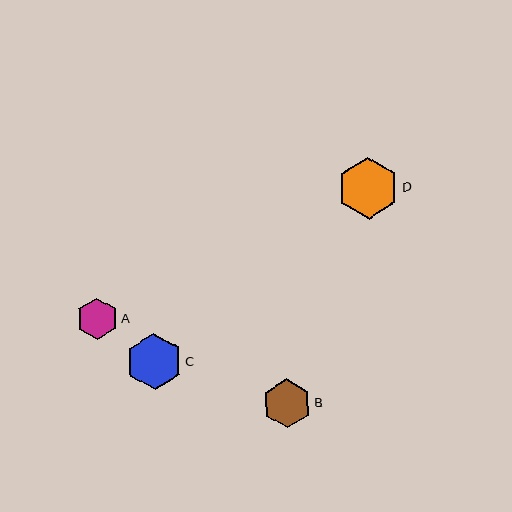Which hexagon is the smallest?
Hexagon A is the smallest with a size of approximately 41 pixels.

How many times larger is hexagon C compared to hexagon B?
Hexagon C is approximately 1.1 times the size of hexagon B.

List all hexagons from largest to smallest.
From largest to smallest: D, C, B, A.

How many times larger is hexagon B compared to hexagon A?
Hexagon B is approximately 1.2 times the size of hexagon A.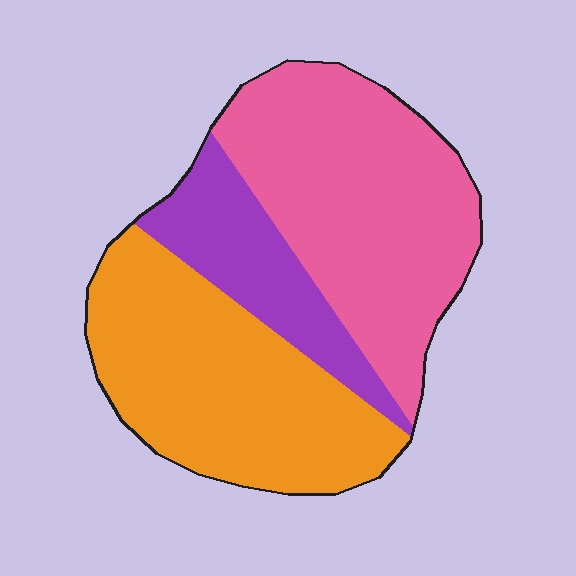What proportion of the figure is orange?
Orange takes up between a third and a half of the figure.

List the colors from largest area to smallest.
From largest to smallest: pink, orange, purple.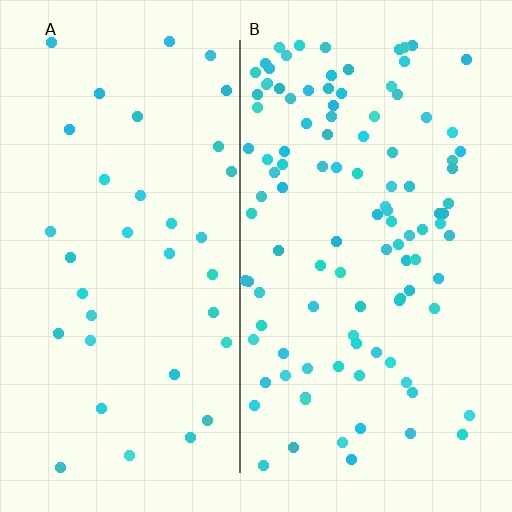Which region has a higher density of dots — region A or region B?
B (the right).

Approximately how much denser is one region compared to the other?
Approximately 3.0× — region B over region A.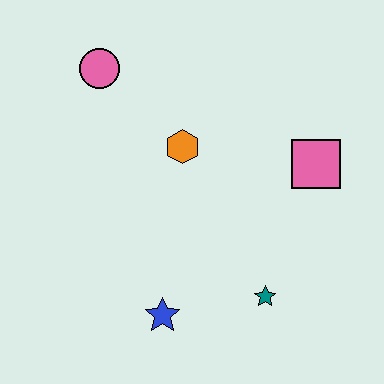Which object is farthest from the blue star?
The pink circle is farthest from the blue star.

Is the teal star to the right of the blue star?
Yes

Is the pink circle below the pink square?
No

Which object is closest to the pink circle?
The orange hexagon is closest to the pink circle.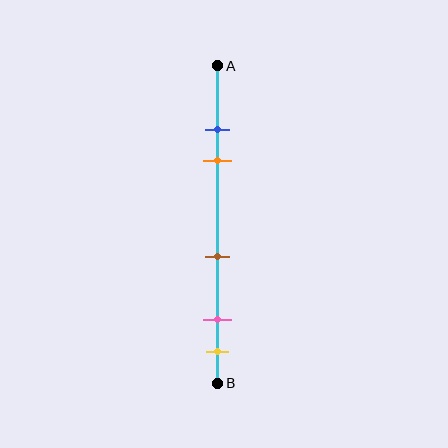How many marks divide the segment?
There are 5 marks dividing the segment.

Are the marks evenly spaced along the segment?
No, the marks are not evenly spaced.